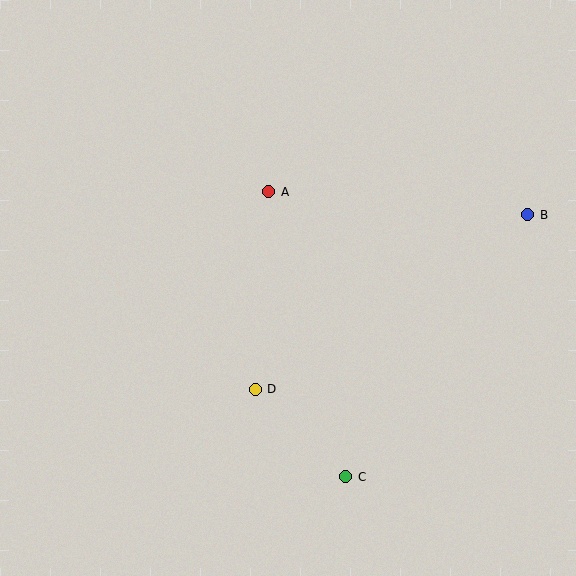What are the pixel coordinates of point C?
Point C is at (346, 477).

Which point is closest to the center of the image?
Point A at (269, 192) is closest to the center.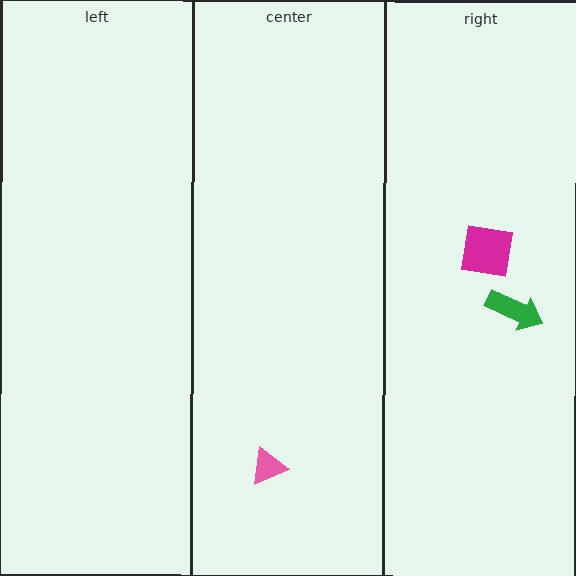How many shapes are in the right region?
2.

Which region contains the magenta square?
The right region.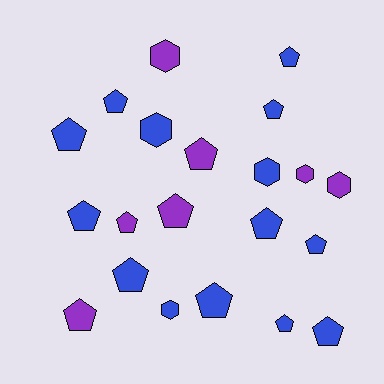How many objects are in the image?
There are 21 objects.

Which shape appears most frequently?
Pentagon, with 15 objects.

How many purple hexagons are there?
There are 3 purple hexagons.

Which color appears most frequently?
Blue, with 14 objects.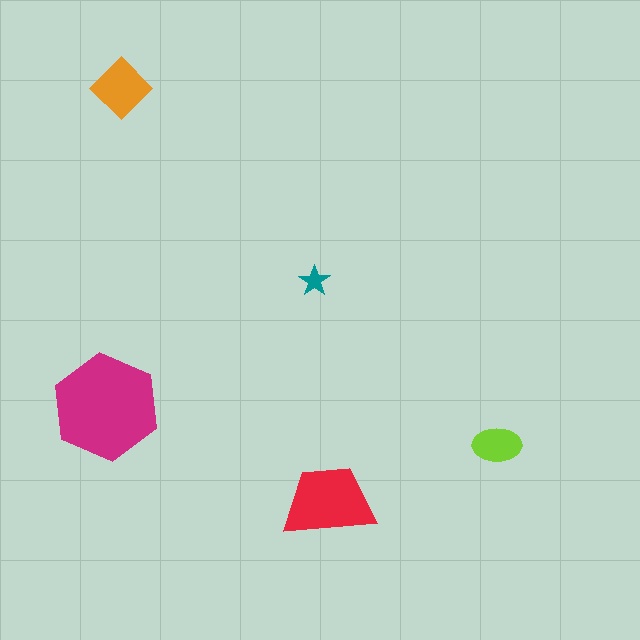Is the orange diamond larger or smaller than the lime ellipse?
Larger.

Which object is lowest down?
The red trapezoid is bottommost.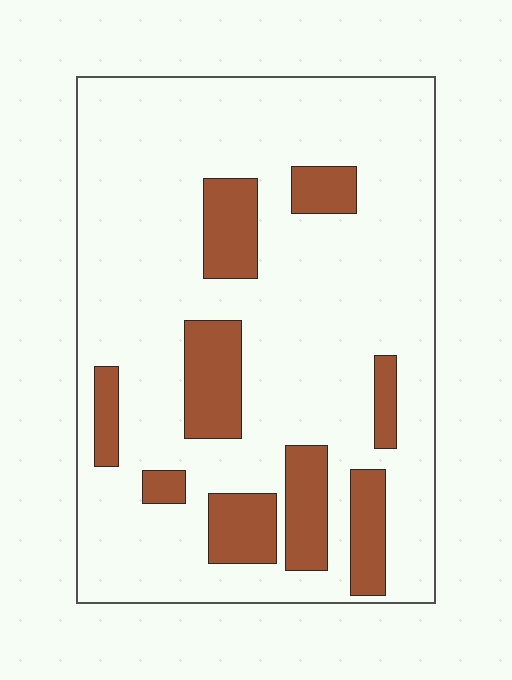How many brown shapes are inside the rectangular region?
9.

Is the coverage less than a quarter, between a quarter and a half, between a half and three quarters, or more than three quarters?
Less than a quarter.